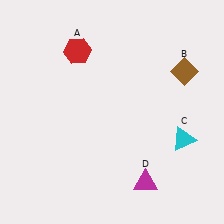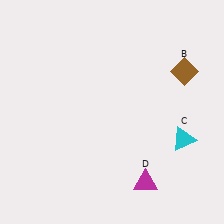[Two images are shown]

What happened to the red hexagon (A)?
The red hexagon (A) was removed in Image 2. It was in the top-left area of Image 1.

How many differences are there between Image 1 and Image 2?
There is 1 difference between the two images.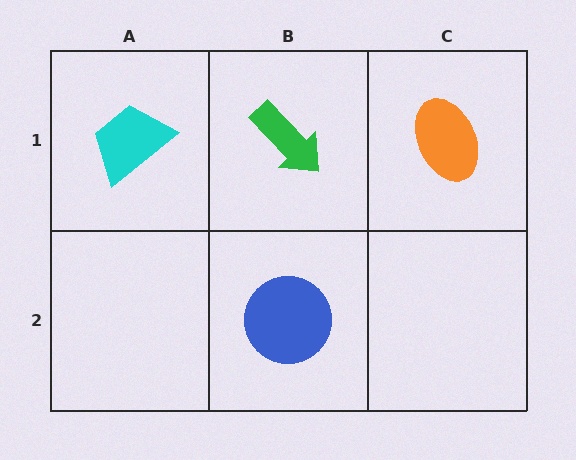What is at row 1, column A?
A cyan trapezoid.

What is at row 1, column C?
An orange ellipse.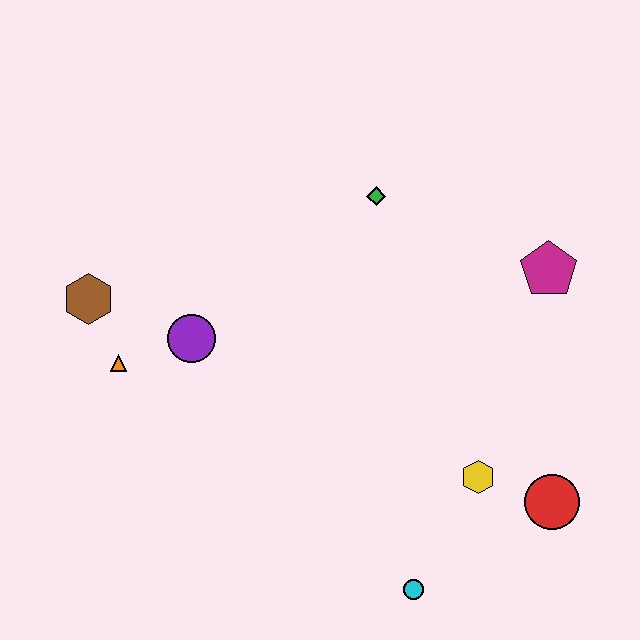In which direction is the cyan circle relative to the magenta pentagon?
The cyan circle is below the magenta pentagon.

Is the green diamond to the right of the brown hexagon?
Yes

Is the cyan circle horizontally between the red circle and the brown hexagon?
Yes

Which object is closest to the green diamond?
The magenta pentagon is closest to the green diamond.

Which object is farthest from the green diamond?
The cyan circle is farthest from the green diamond.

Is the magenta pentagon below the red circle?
No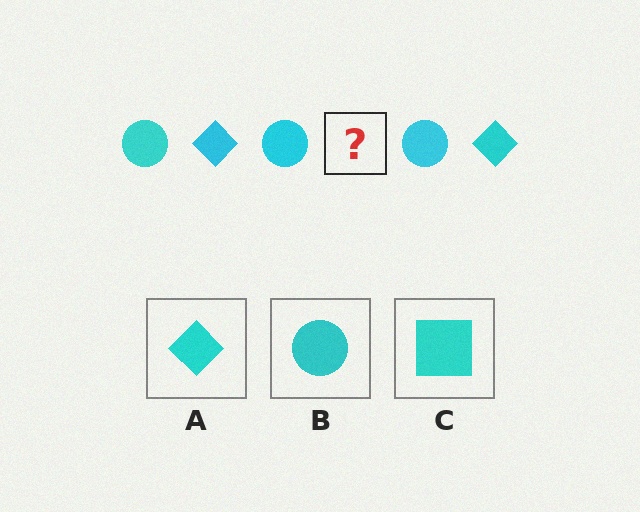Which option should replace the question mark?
Option A.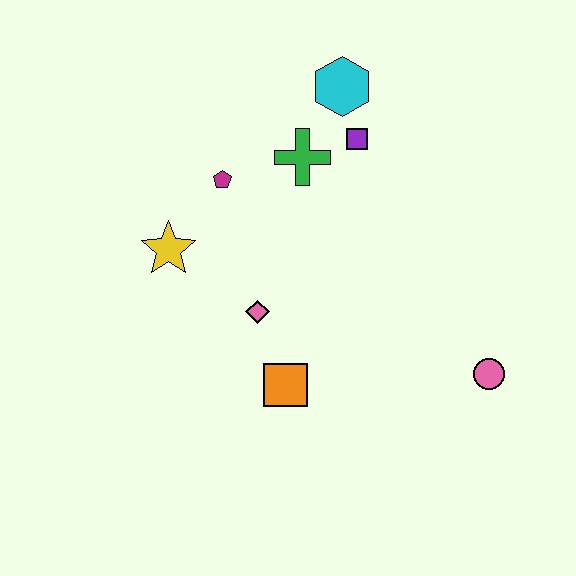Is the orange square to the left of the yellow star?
No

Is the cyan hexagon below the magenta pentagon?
No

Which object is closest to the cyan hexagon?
The purple square is closest to the cyan hexagon.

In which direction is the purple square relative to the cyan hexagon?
The purple square is below the cyan hexagon.